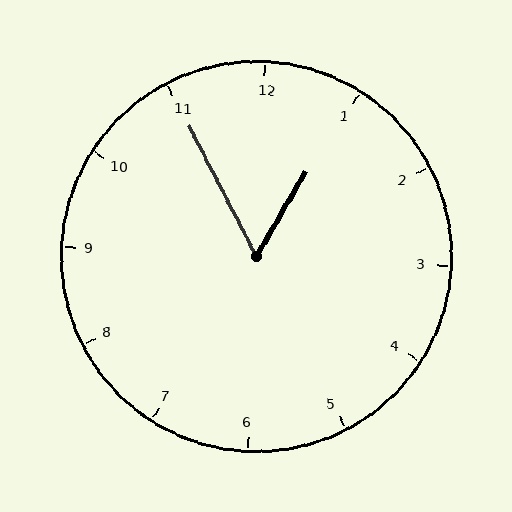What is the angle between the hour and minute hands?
Approximately 58 degrees.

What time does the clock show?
12:55.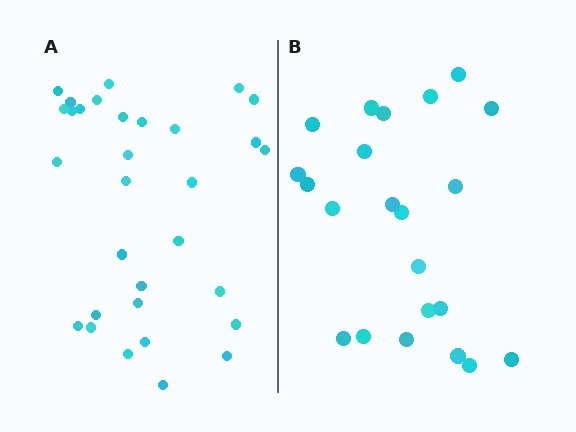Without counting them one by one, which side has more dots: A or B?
Region A (the left region) has more dots.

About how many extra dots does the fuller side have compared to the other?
Region A has roughly 8 or so more dots than region B.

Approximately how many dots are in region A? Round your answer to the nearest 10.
About 30 dots. (The exact count is 31, which rounds to 30.)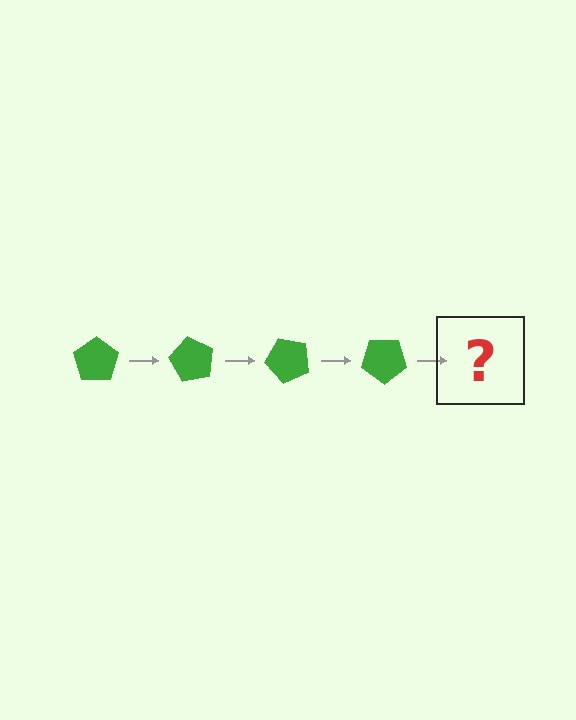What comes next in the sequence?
The next element should be a green pentagon rotated 240 degrees.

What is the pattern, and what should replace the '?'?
The pattern is that the pentagon rotates 60 degrees each step. The '?' should be a green pentagon rotated 240 degrees.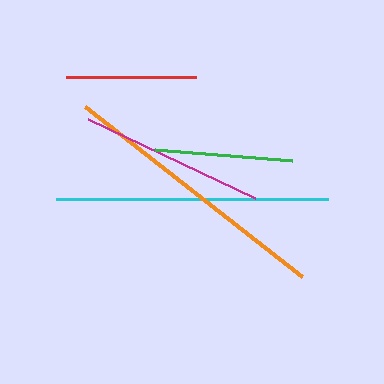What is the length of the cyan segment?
The cyan segment is approximately 272 pixels long.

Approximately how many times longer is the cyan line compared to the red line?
The cyan line is approximately 2.1 times the length of the red line.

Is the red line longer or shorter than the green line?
The green line is longer than the red line.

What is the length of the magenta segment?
The magenta segment is approximately 185 pixels long.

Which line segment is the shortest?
The red line is the shortest at approximately 130 pixels.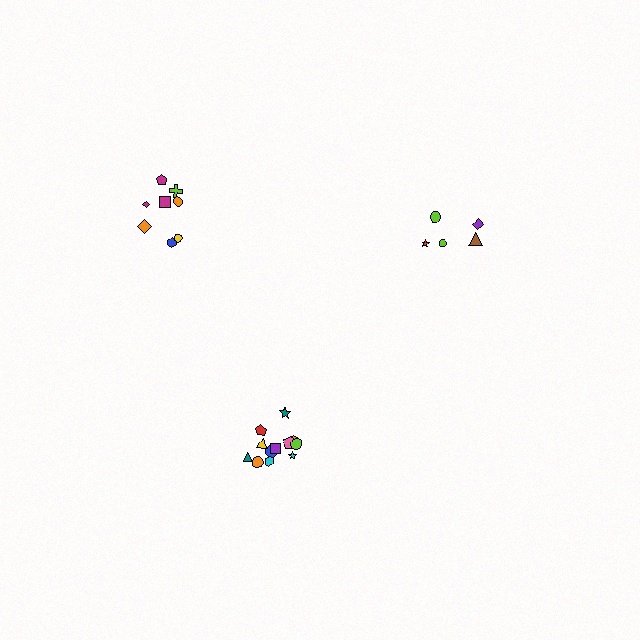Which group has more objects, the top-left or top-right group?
The top-left group.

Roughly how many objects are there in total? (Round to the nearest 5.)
Roughly 25 objects in total.